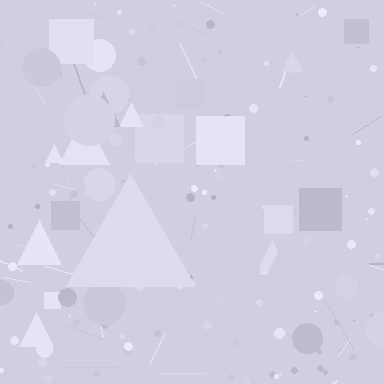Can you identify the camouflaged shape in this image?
The camouflaged shape is a triangle.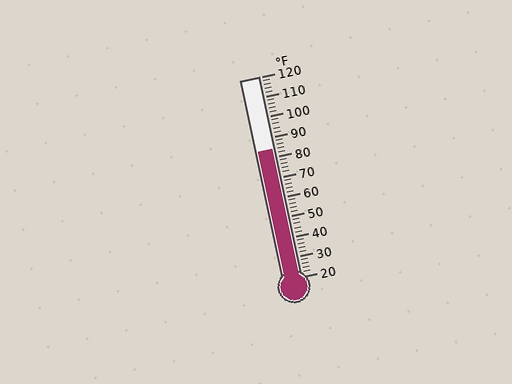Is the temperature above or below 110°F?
The temperature is below 110°F.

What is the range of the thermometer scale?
The thermometer scale ranges from 20°F to 120°F.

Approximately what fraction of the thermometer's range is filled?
The thermometer is filled to approximately 65% of its range.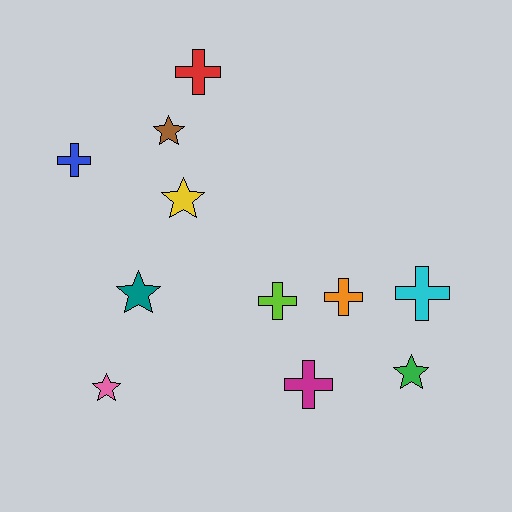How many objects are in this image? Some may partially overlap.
There are 11 objects.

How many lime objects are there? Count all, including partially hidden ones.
There is 1 lime object.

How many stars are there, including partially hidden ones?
There are 5 stars.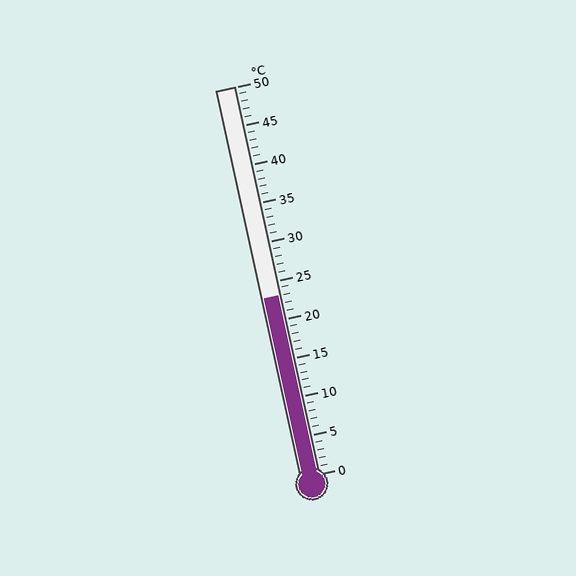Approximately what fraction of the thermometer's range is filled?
The thermometer is filled to approximately 45% of its range.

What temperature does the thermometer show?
The thermometer shows approximately 23°C.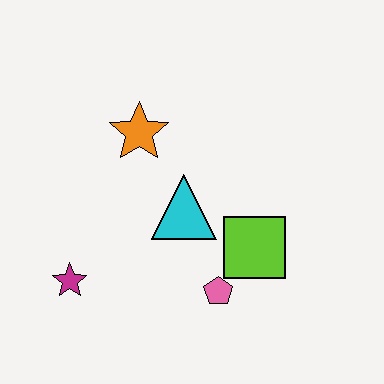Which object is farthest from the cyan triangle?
The magenta star is farthest from the cyan triangle.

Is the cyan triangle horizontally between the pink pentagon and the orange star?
Yes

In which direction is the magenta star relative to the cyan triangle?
The magenta star is to the left of the cyan triangle.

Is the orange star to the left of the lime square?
Yes